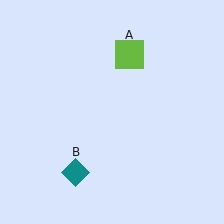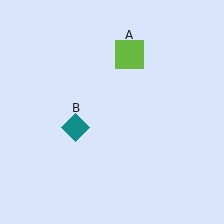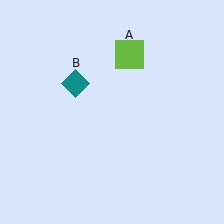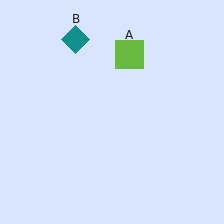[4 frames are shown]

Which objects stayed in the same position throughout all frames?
Lime square (object A) remained stationary.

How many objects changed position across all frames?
1 object changed position: teal diamond (object B).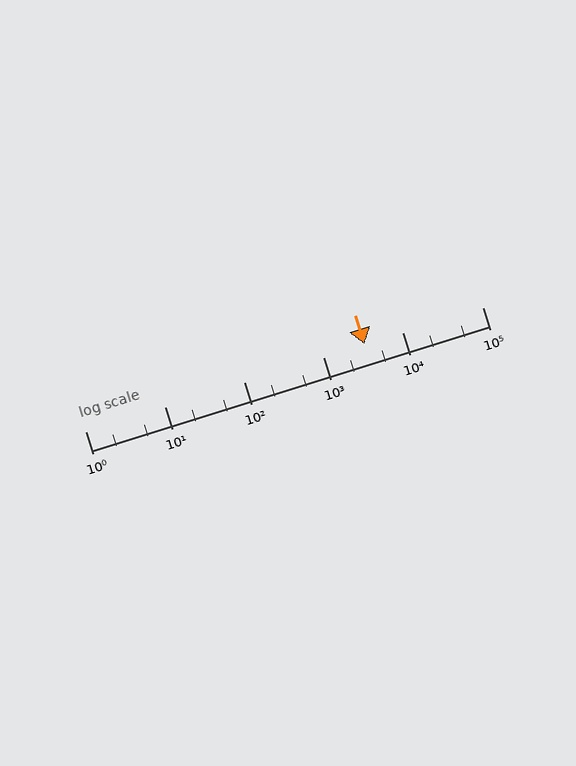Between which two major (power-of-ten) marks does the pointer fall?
The pointer is between 1000 and 10000.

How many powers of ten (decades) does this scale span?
The scale spans 5 decades, from 1 to 100000.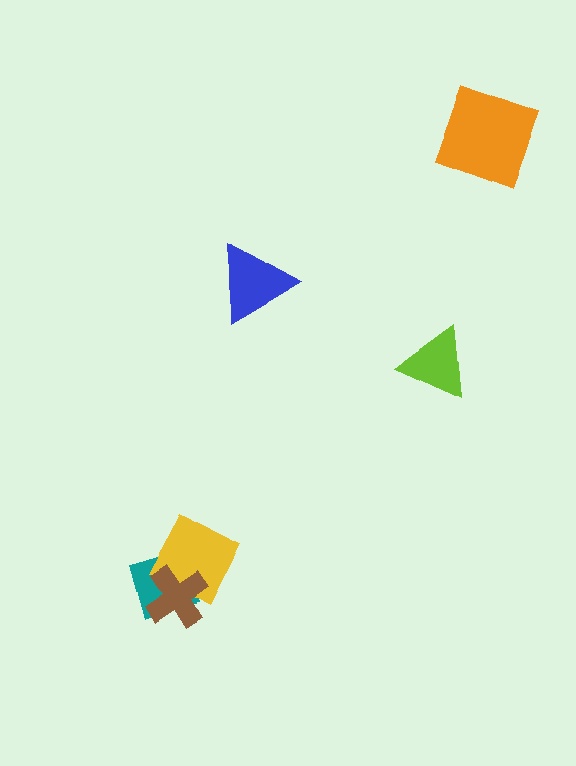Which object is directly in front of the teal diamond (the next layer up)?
The yellow diamond is directly in front of the teal diamond.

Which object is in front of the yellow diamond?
The brown cross is in front of the yellow diamond.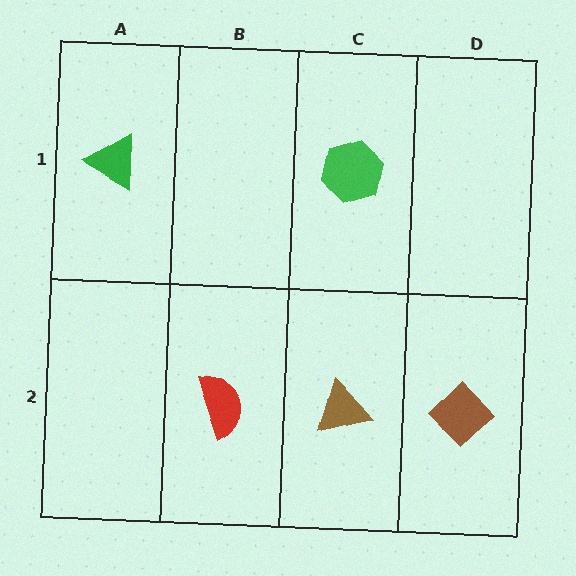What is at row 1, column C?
A green hexagon.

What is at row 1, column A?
A green triangle.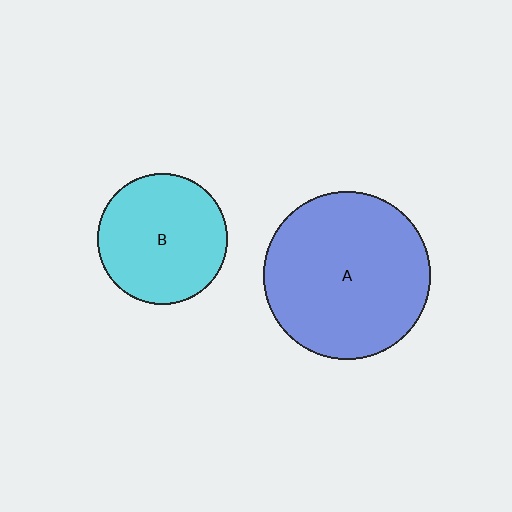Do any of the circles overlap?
No, none of the circles overlap.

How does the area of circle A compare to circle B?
Approximately 1.6 times.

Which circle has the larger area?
Circle A (blue).